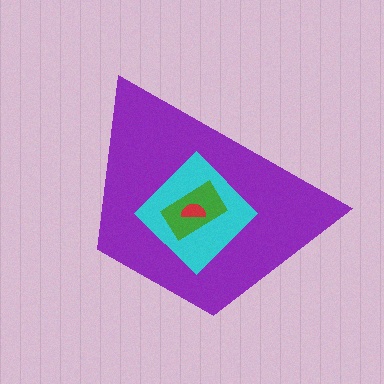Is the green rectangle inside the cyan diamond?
Yes.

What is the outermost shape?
The purple trapezoid.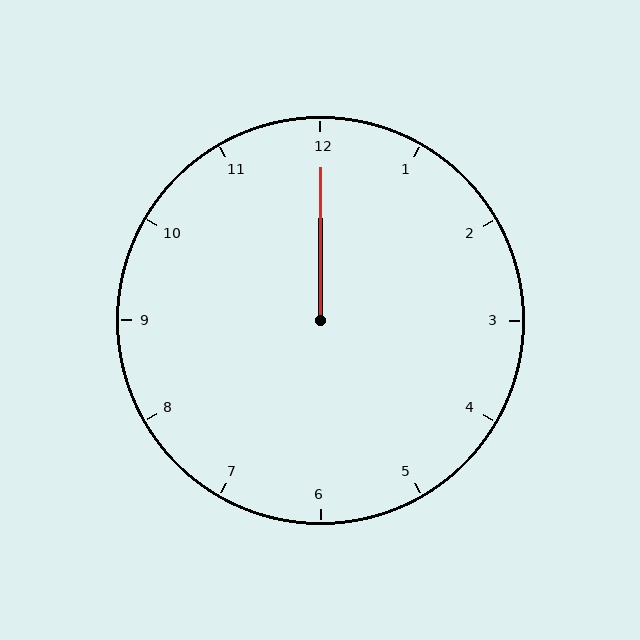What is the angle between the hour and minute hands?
Approximately 0 degrees.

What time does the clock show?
12:00.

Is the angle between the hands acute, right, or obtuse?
It is acute.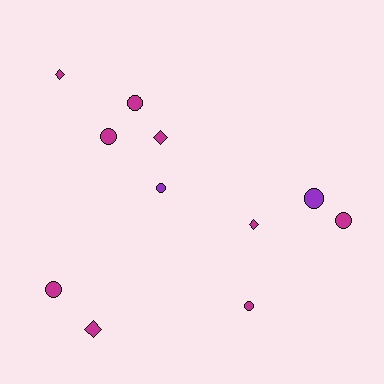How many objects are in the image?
There are 11 objects.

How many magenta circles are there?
There are 5 magenta circles.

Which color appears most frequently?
Magenta, with 9 objects.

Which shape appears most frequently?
Circle, with 7 objects.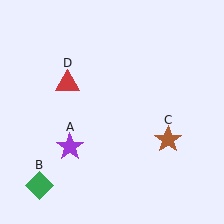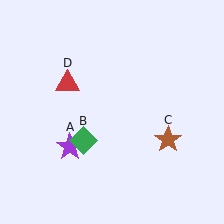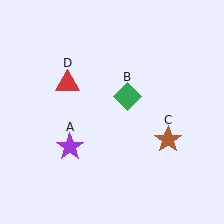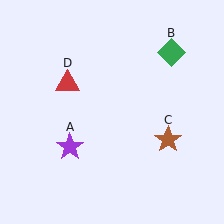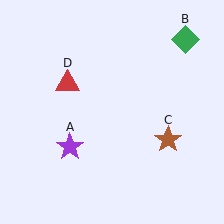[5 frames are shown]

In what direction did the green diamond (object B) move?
The green diamond (object B) moved up and to the right.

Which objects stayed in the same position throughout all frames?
Purple star (object A) and brown star (object C) and red triangle (object D) remained stationary.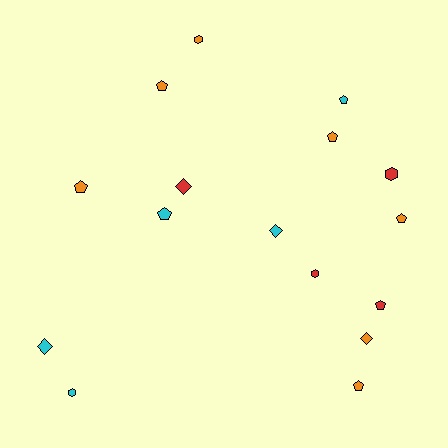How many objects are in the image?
There are 16 objects.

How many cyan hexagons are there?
There is 1 cyan hexagon.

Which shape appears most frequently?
Pentagon, with 8 objects.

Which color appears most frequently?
Orange, with 7 objects.